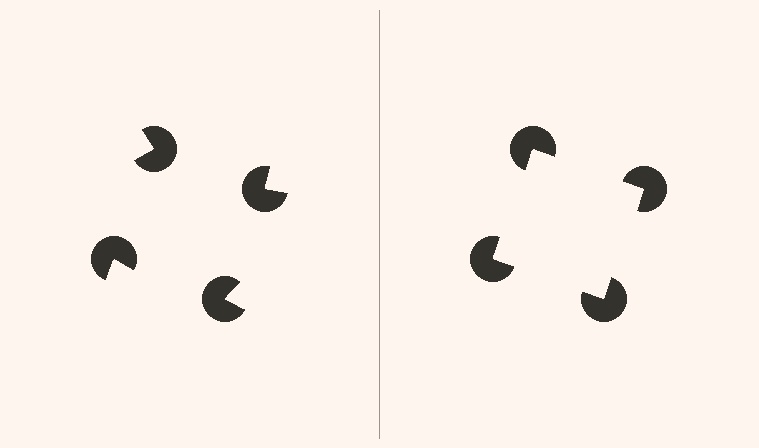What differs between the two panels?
The pac-man discs are positioned identically on both sides; only the wedge orientations differ. On the right they align to a square; on the left they are misaligned.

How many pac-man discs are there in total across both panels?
8 — 4 on each side.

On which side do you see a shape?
An illusory square appears on the right side. On the left side the wedge cuts are rotated, so no coherent shape forms.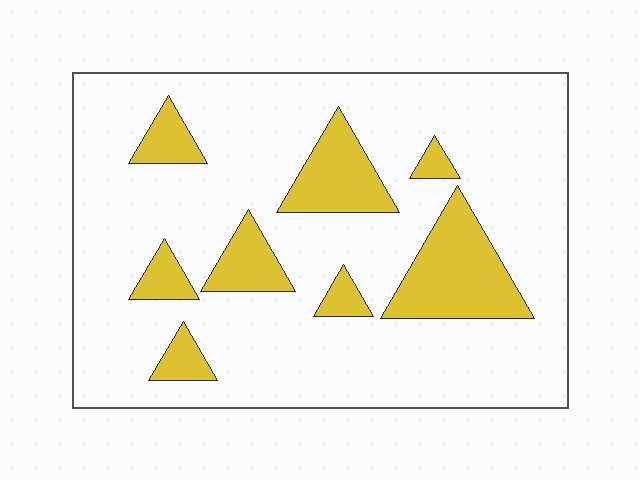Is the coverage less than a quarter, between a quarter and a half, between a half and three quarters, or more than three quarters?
Less than a quarter.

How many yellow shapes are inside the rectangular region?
8.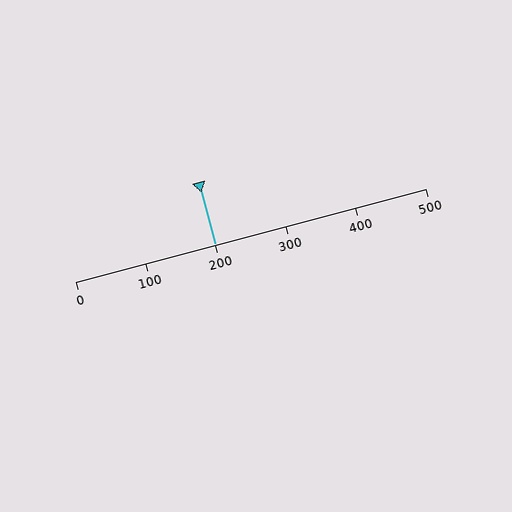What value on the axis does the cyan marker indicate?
The marker indicates approximately 200.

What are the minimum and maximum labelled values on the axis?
The axis runs from 0 to 500.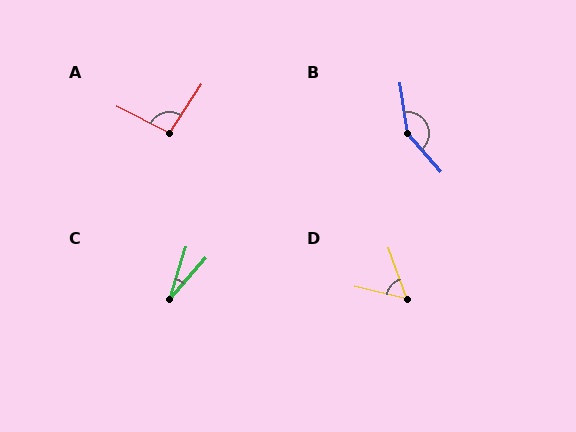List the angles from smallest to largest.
C (24°), D (57°), A (96°), B (147°).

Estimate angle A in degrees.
Approximately 96 degrees.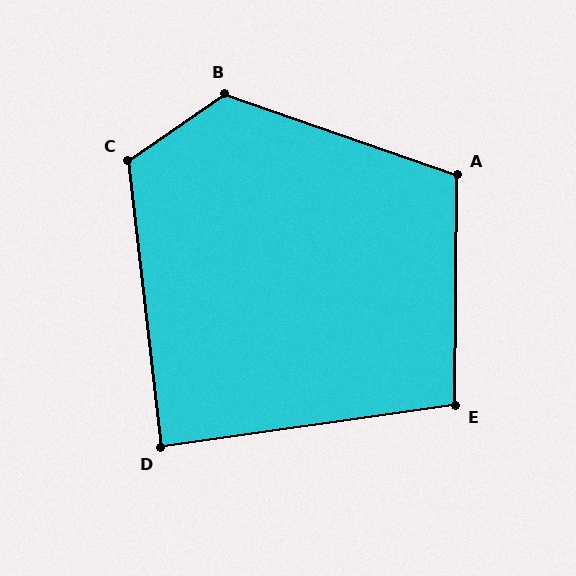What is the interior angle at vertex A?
Approximately 108 degrees (obtuse).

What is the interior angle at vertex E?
Approximately 99 degrees (obtuse).